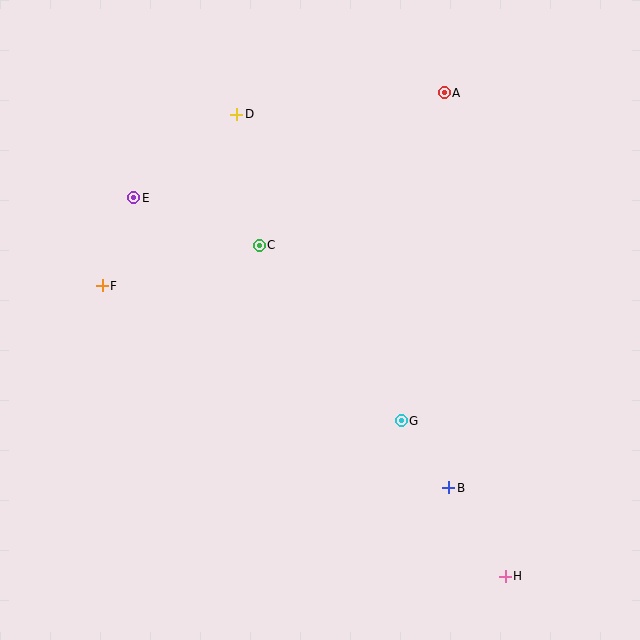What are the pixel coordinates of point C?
Point C is at (259, 245).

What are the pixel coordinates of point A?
Point A is at (444, 93).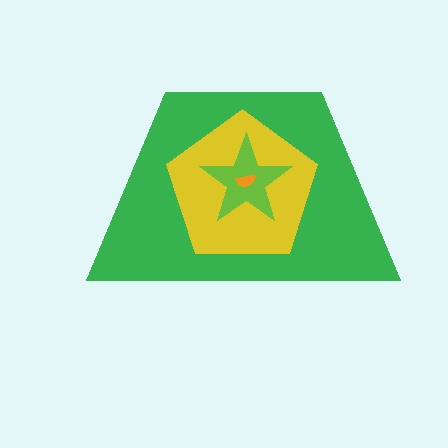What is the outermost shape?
The green trapezoid.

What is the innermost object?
The orange semicircle.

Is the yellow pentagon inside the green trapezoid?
Yes.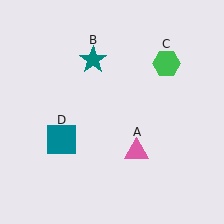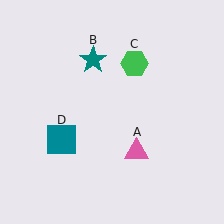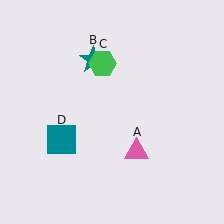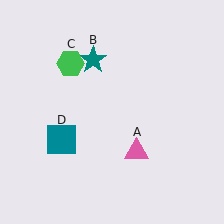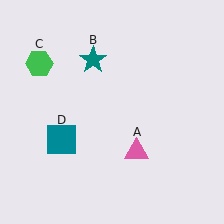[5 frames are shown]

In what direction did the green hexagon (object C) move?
The green hexagon (object C) moved left.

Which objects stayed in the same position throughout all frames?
Pink triangle (object A) and teal star (object B) and teal square (object D) remained stationary.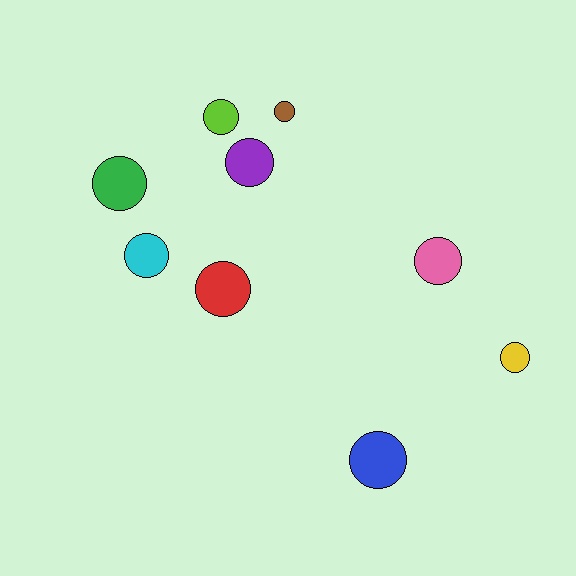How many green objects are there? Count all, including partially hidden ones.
There is 1 green object.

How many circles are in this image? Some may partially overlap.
There are 9 circles.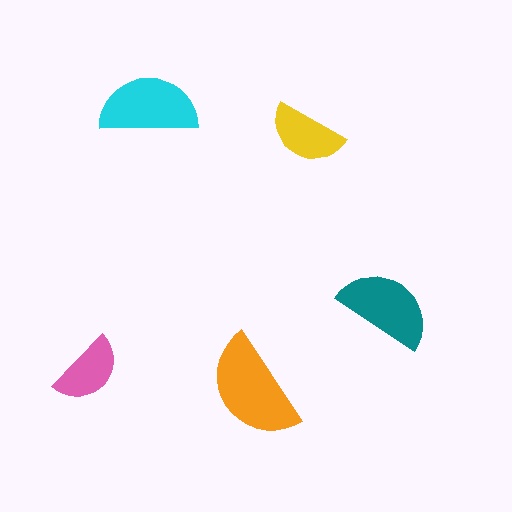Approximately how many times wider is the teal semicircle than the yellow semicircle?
About 1.5 times wider.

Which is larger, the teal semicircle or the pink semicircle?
The teal one.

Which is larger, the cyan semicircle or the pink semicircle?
The cyan one.